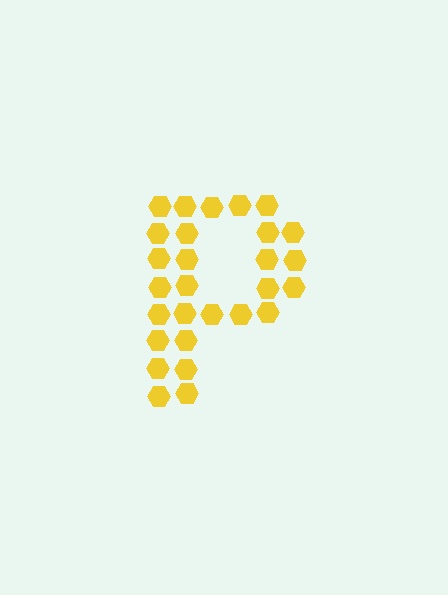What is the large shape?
The large shape is the letter P.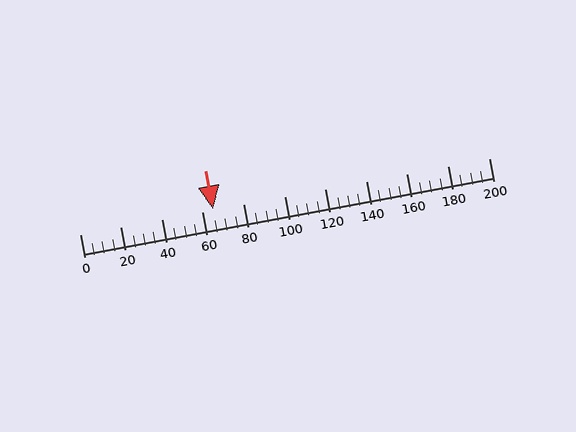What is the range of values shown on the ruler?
The ruler shows values from 0 to 200.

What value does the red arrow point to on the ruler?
The red arrow points to approximately 65.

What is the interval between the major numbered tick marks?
The major tick marks are spaced 20 units apart.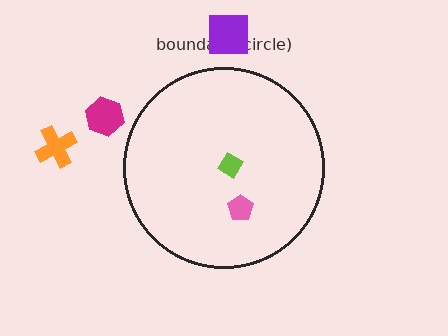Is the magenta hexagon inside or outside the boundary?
Outside.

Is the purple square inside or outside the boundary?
Outside.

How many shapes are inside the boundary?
2 inside, 3 outside.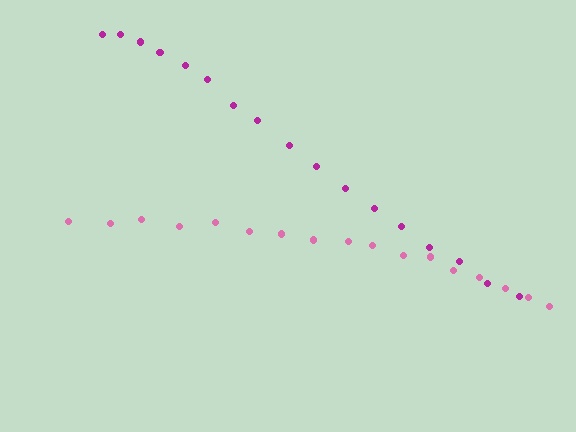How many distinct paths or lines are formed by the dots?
There are 2 distinct paths.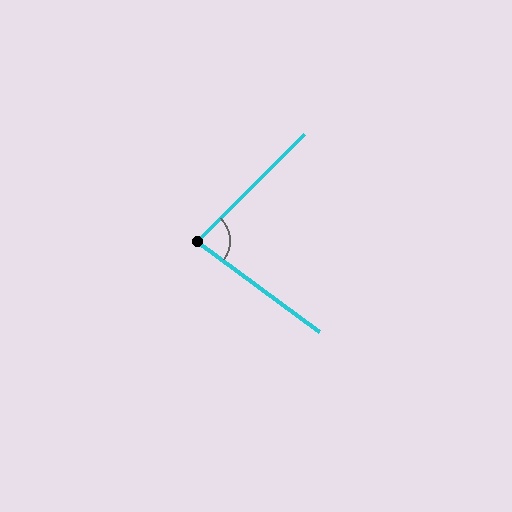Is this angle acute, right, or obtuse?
It is acute.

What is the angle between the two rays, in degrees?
Approximately 82 degrees.